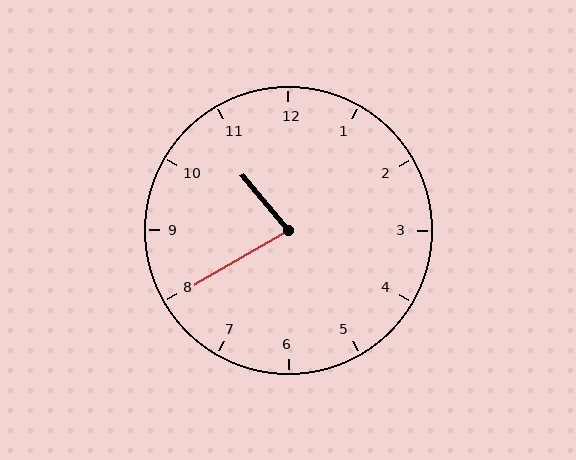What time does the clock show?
10:40.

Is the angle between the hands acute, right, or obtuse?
It is acute.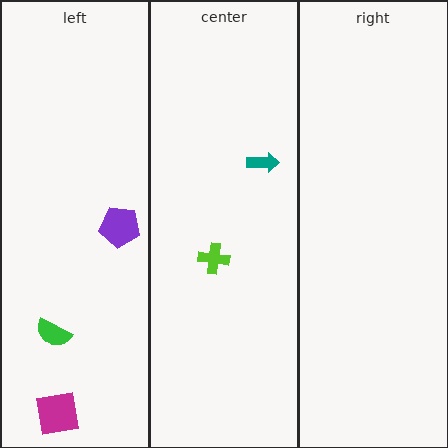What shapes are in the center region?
The teal arrow, the lime cross.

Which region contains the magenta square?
The left region.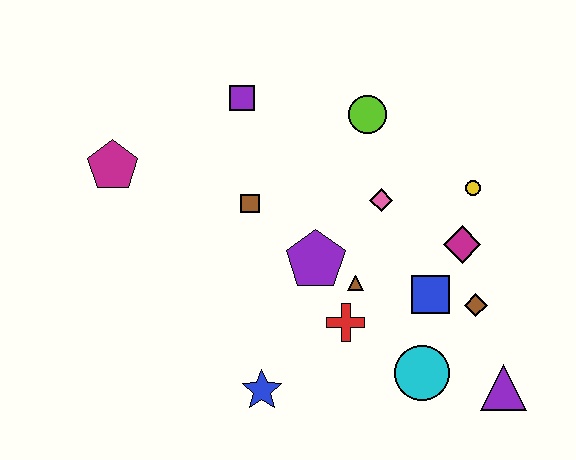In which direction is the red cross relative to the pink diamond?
The red cross is below the pink diamond.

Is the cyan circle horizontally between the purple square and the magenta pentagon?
No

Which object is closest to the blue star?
The red cross is closest to the blue star.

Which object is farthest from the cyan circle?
The magenta pentagon is farthest from the cyan circle.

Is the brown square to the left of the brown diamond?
Yes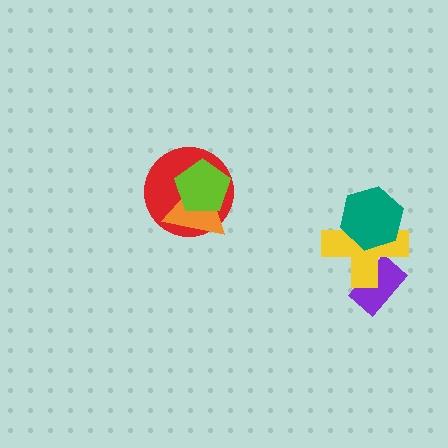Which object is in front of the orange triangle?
The lime pentagon is in front of the orange triangle.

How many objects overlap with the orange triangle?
2 objects overlap with the orange triangle.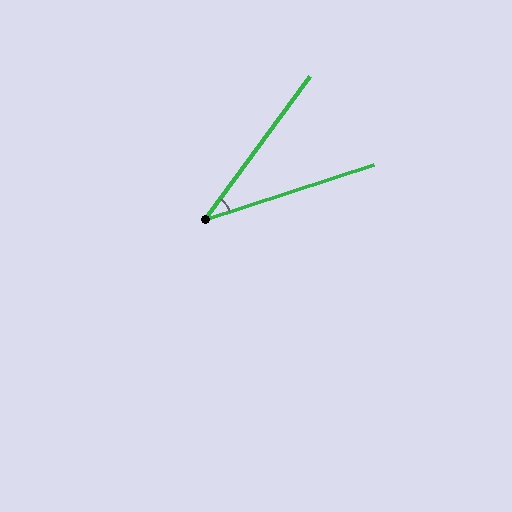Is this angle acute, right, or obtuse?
It is acute.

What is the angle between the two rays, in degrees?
Approximately 36 degrees.